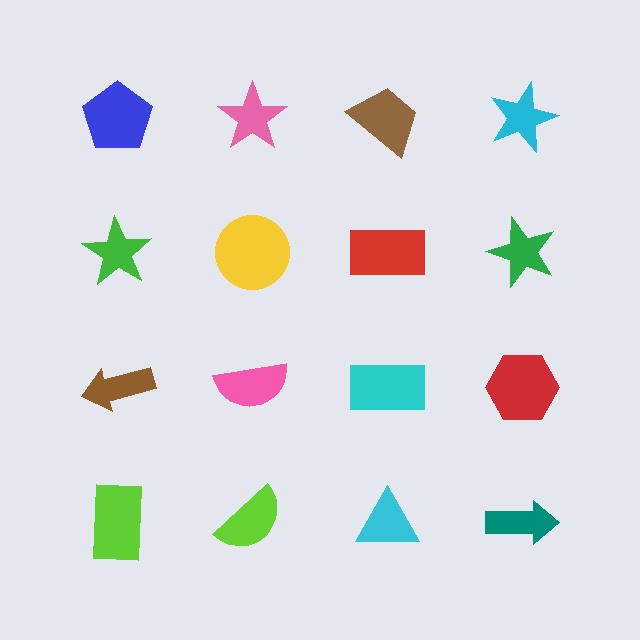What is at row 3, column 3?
A cyan rectangle.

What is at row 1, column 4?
A cyan star.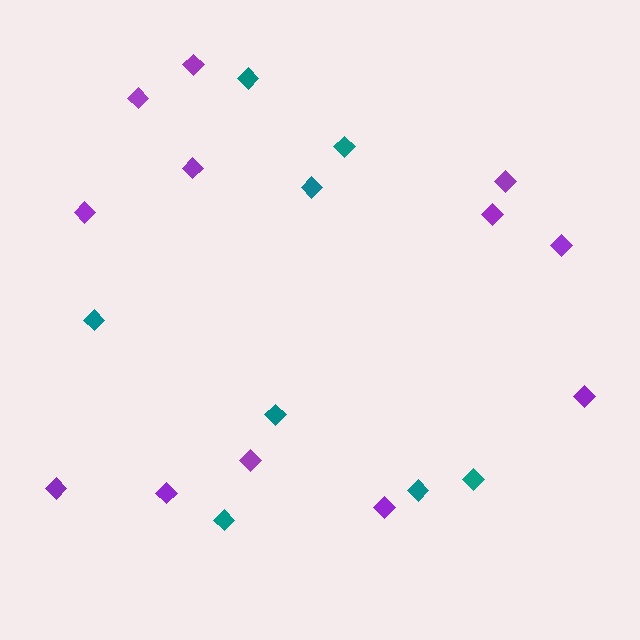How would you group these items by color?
There are 2 groups: one group of purple diamonds (12) and one group of teal diamonds (8).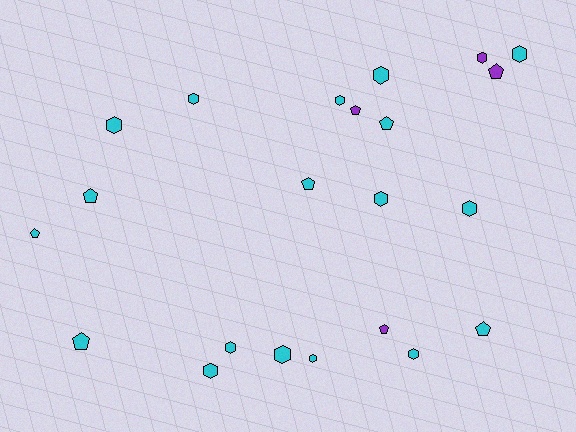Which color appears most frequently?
Cyan, with 18 objects.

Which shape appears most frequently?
Hexagon, with 13 objects.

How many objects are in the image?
There are 22 objects.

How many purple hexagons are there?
There is 1 purple hexagon.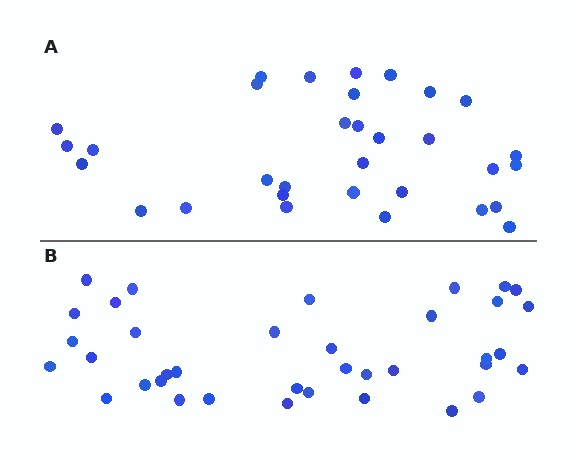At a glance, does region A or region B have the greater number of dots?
Region B (the bottom region) has more dots.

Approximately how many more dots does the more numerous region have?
Region B has about 5 more dots than region A.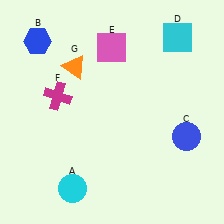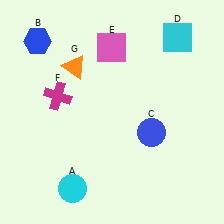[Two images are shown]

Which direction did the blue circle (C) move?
The blue circle (C) moved left.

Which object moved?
The blue circle (C) moved left.